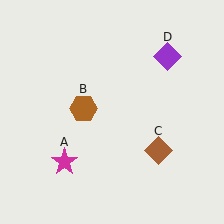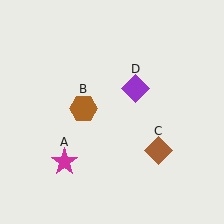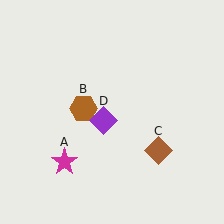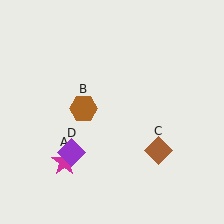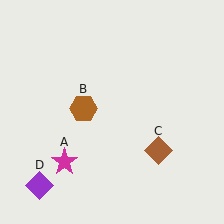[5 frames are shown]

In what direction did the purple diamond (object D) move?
The purple diamond (object D) moved down and to the left.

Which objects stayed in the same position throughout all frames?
Magenta star (object A) and brown hexagon (object B) and brown diamond (object C) remained stationary.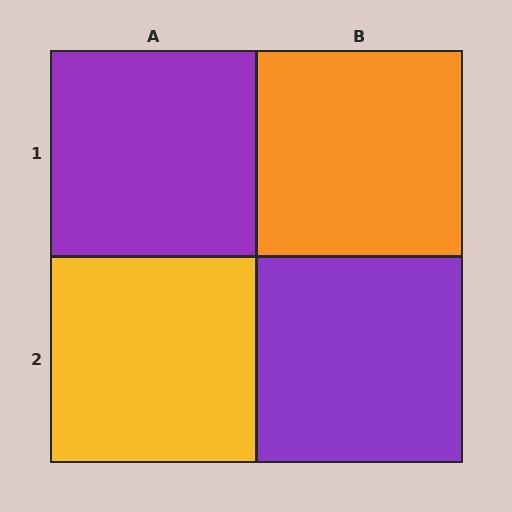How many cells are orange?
1 cell is orange.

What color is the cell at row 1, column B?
Orange.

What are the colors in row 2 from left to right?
Yellow, purple.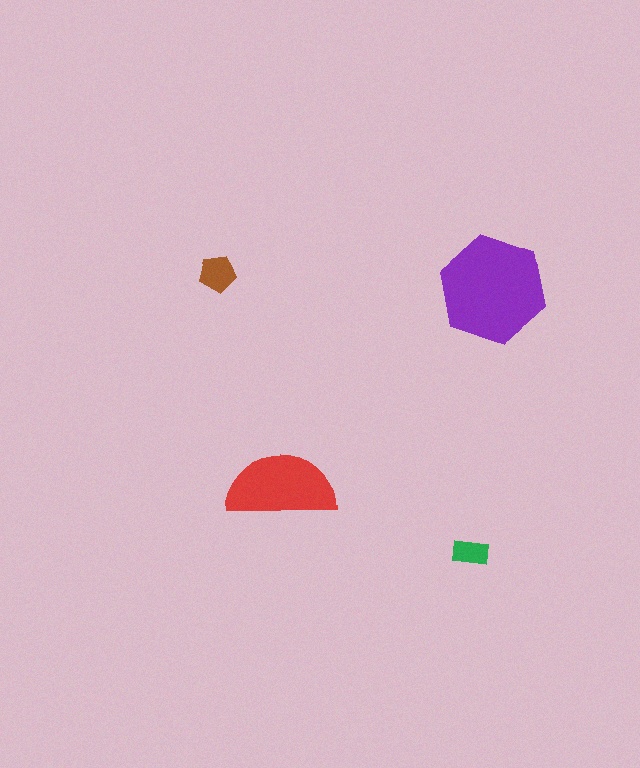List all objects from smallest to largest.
The green rectangle, the brown pentagon, the red semicircle, the purple hexagon.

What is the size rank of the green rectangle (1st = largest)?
4th.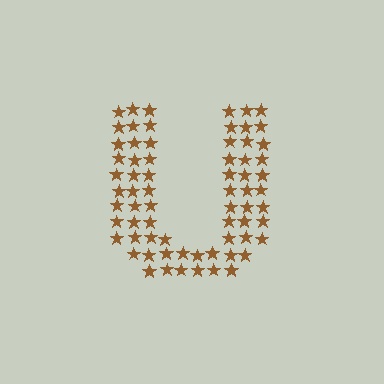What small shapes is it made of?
It is made of small stars.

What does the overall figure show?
The overall figure shows the letter U.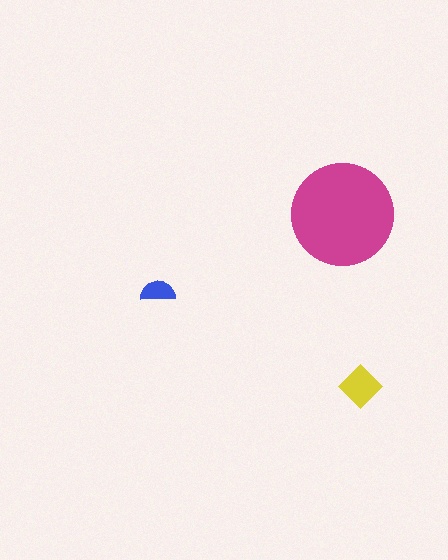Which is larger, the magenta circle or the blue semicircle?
The magenta circle.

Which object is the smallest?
The blue semicircle.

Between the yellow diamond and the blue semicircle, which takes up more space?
The yellow diamond.